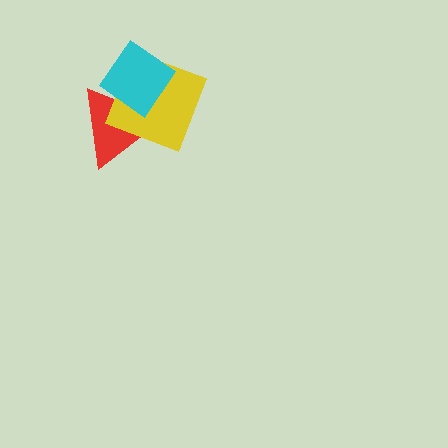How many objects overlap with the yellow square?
2 objects overlap with the yellow square.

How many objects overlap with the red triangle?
2 objects overlap with the red triangle.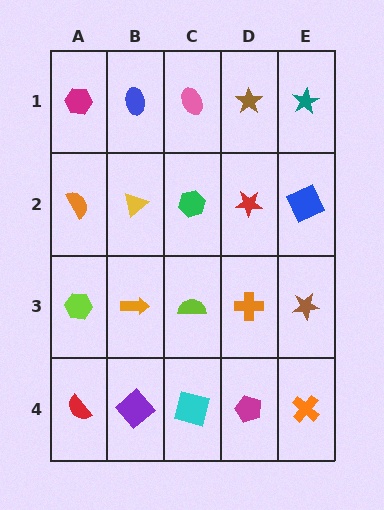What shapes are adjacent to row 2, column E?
A teal star (row 1, column E), a brown star (row 3, column E), a red star (row 2, column D).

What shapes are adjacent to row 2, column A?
A magenta hexagon (row 1, column A), a lime hexagon (row 3, column A), a yellow triangle (row 2, column B).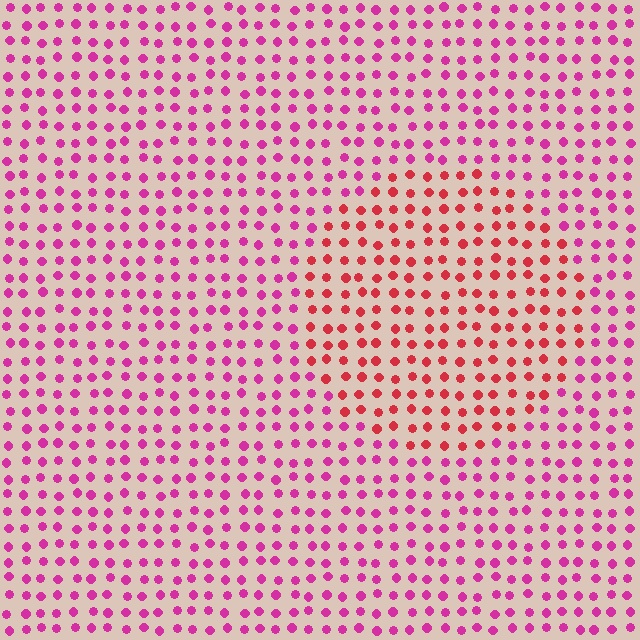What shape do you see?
I see a circle.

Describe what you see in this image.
The image is filled with small magenta elements in a uniform arrangement. A circle-shaped region is visible where the elements are tinted to a slightly different hue, forming a subtle color boundary.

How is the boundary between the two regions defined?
The boundary is defined purely by a slight shift in hue (about 36 degrees). Spacing, size, and orientation are identical on both sides.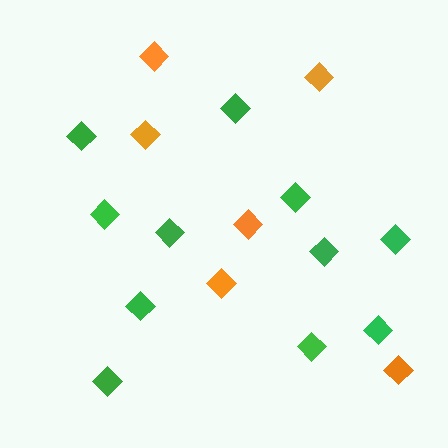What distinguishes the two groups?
There are 2 groups: one group of orange diamonds (6) and one group of green diamonds (11).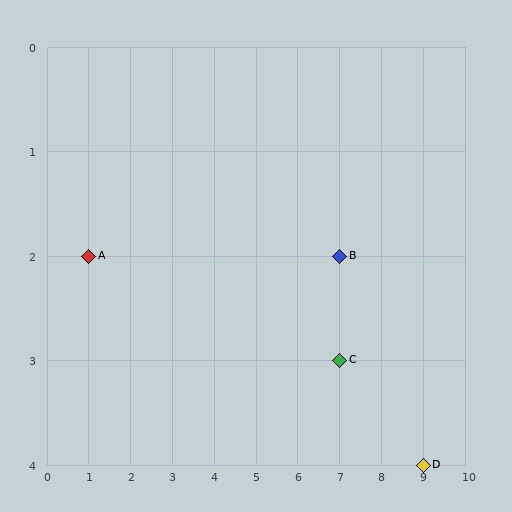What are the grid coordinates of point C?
Point C is at grid coordinates (7, 3).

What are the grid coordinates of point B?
Point B is at grid coordinates (7, 2).